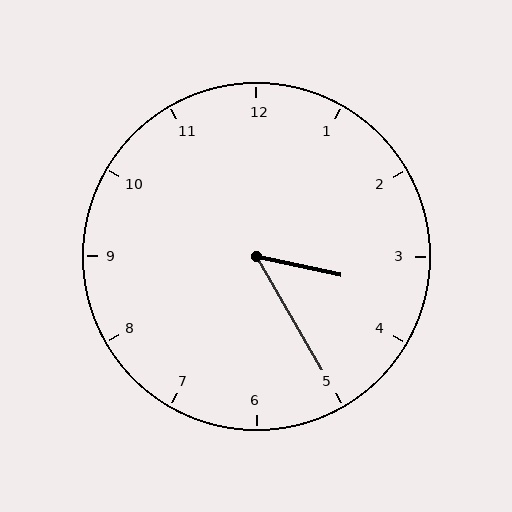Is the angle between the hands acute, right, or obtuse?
It is acute.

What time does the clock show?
3:25.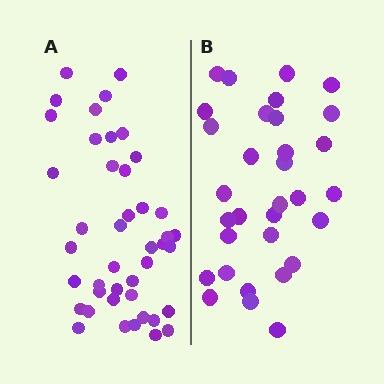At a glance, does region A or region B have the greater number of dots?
Region A (the left region) has more dots.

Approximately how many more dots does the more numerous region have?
Region A has roughly 12 or so more dots than region B.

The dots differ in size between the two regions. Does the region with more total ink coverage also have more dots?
No. Region B has more total ink coverage because its dots are larger, but region A actually contains more individual dots. Total area can be misleading — the number of items is what matters here.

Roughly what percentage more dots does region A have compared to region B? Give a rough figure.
About 35% more.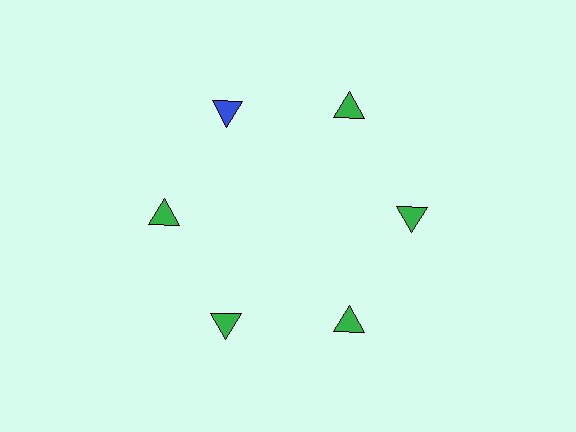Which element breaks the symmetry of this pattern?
The blue triangle at roughly the 11 o'clock position breaks the symmetry. All other shapes are green triangles.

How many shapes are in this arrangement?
There are 6 shapes arranged in a ring pattern.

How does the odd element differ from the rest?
It has a different color: blue instead of green.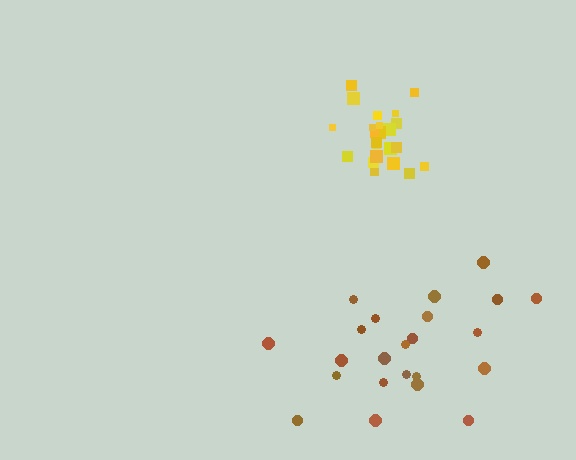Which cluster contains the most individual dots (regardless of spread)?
Yellow (23).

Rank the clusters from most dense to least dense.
yellow, brown.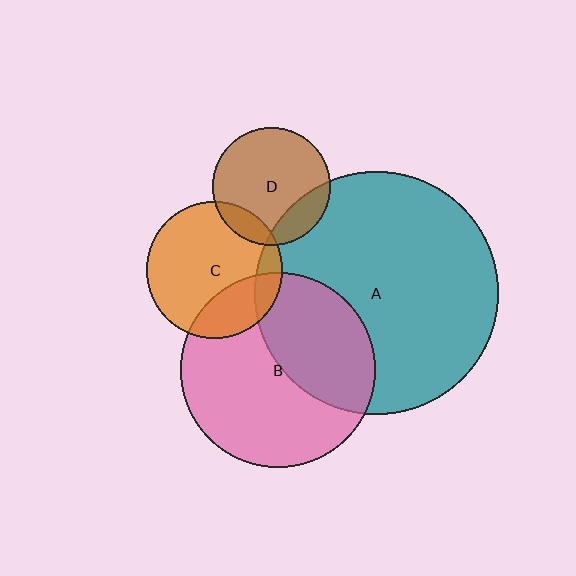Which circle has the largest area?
Circle A (teal).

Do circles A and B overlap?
Yes.